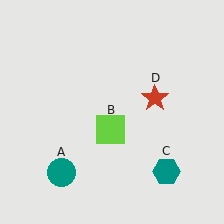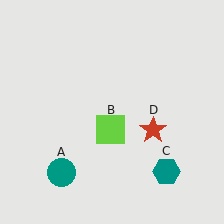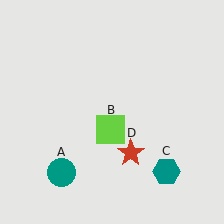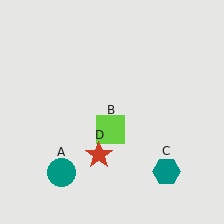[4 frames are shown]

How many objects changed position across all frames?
1 object changed position: red star (object D).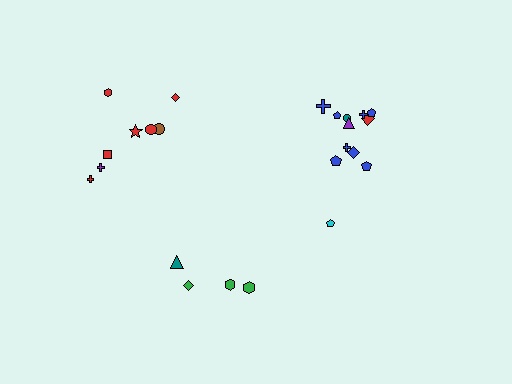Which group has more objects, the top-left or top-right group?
The top-right group.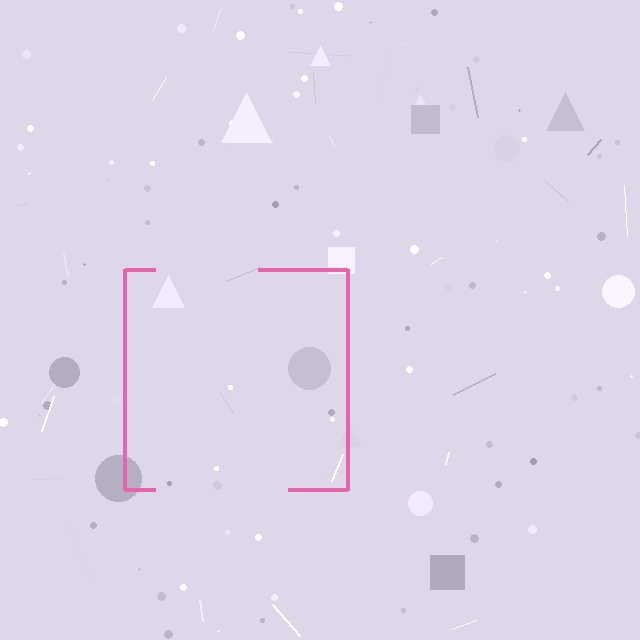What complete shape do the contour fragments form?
The contour fragments form a square.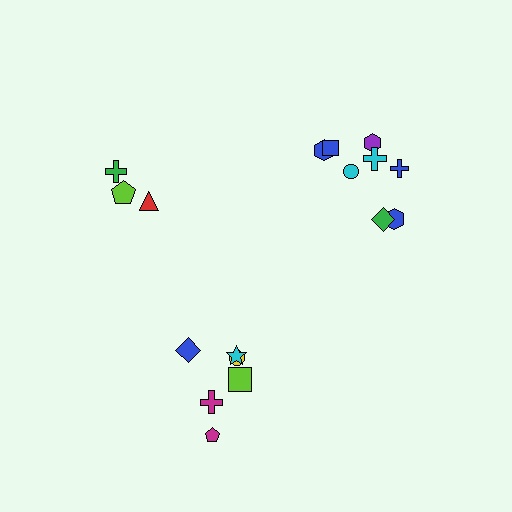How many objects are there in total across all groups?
There are 17 objects.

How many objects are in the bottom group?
There are 6 objects.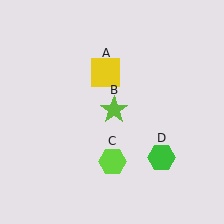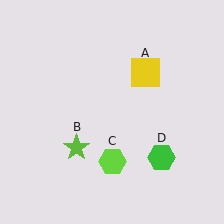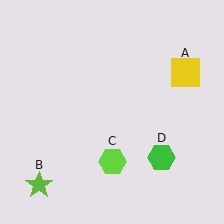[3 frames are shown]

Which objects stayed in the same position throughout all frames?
Lime hexagon (object C) and green hexagon (object D) remained stationary.